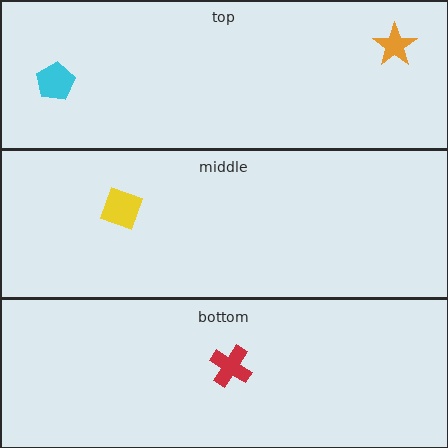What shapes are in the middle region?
The yellow diamond.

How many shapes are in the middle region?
1.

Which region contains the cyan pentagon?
The top region.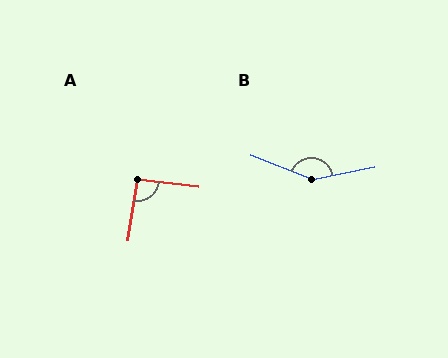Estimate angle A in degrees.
Approximately 92 degrees.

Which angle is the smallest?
A, at approximately 92 degrees.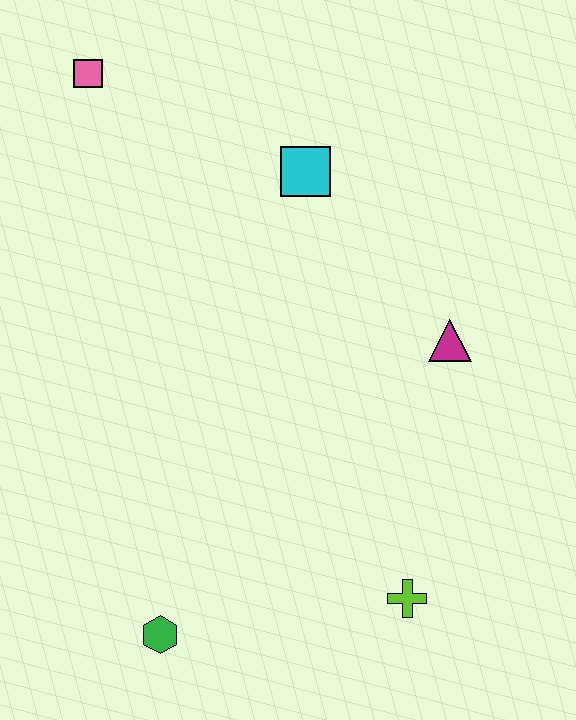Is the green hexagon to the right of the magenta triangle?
No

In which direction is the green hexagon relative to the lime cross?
The green hexagon is to the left of the lime cross.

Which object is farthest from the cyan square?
The green hexagon is farthest from the cyan square.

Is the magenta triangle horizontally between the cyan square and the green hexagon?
No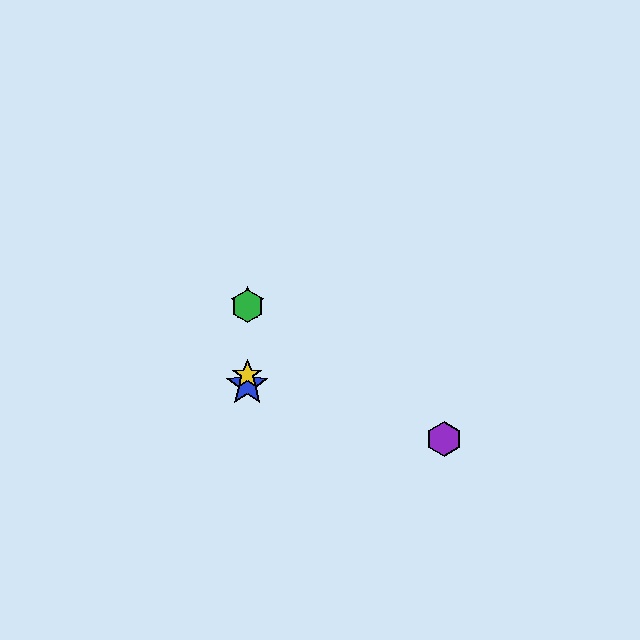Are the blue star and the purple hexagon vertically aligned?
No, the blue star is at x≈247 and the purple hexagon is at x≈444.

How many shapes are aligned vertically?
4 shapes (the red star, the blue star, the green hexagon, the yellow star) are aligned vertically.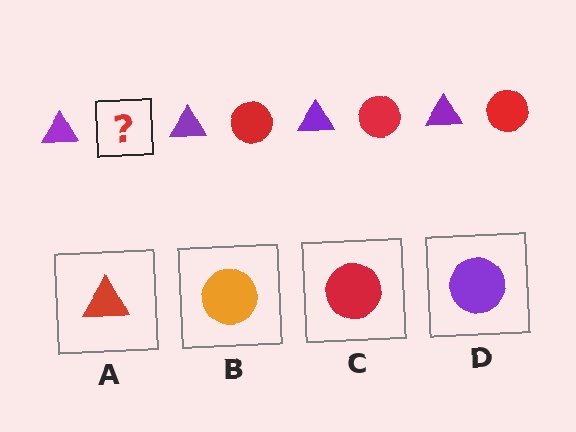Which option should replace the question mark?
Option C.